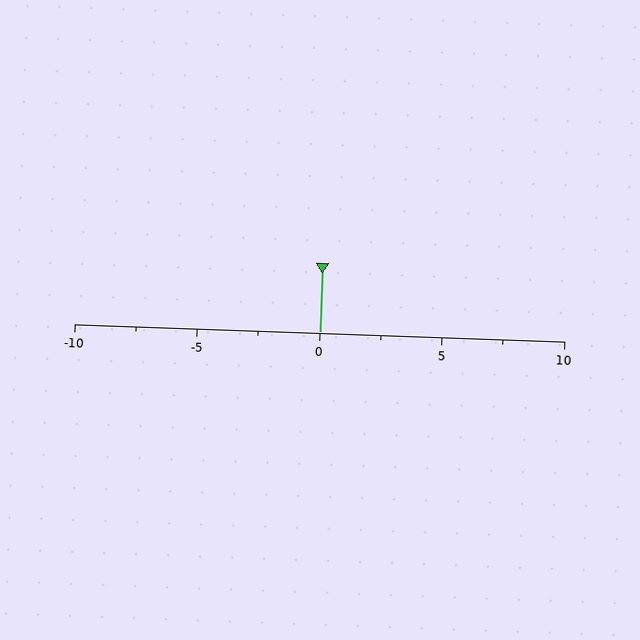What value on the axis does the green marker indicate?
The marker indicates approximately 0.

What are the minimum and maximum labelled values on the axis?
The axis runs from -10 to 10.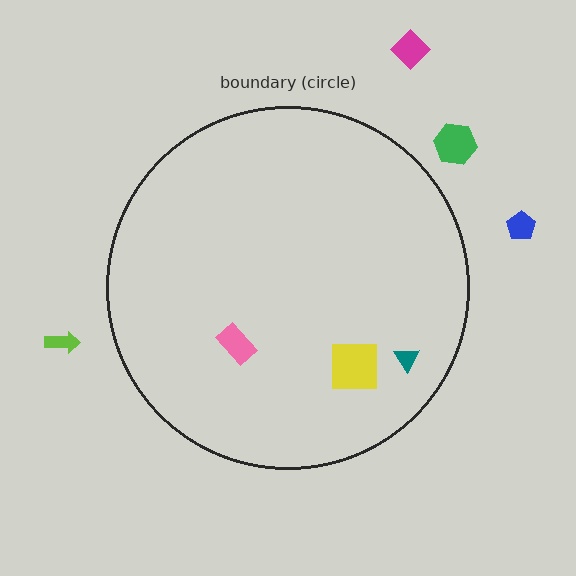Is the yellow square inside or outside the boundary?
Inside.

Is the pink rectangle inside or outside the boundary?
Inside.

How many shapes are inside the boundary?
3 inside, 4 outside.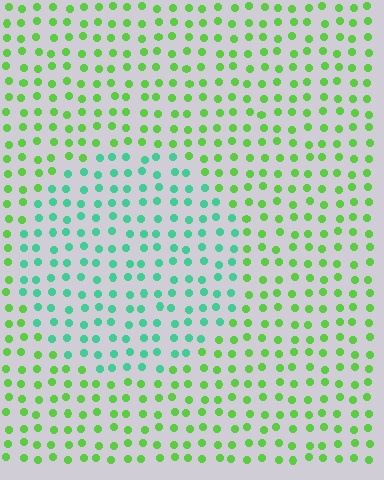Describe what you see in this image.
The image is filled with small lime elements in a uniform arrangement. A circle-shaped region is visible where the elements are tinted to a slightly different hue, forming a subtle color boundary.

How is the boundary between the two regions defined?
The boundary is defined purely by a slight shift in hue (about 47 degrees). Spacing, size, and orientation are identical on both sides.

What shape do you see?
I see a circle.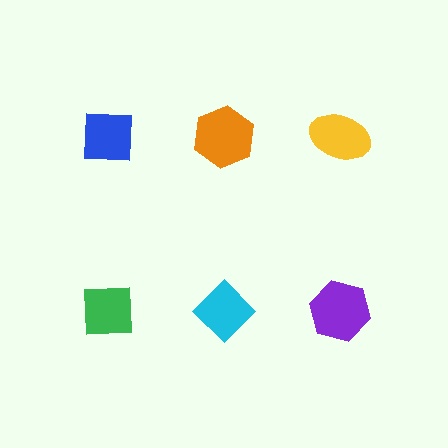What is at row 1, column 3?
A yellow ellipse.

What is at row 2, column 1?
A green square.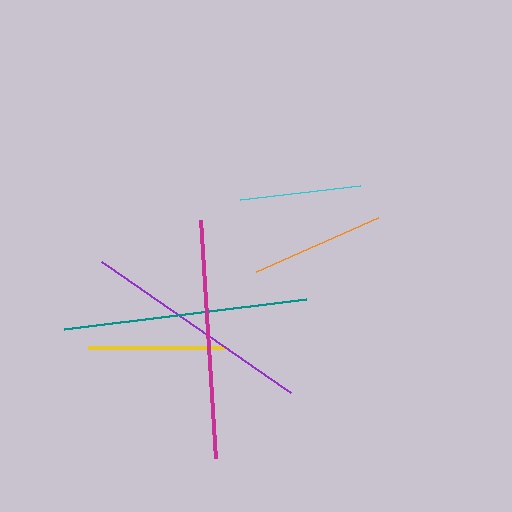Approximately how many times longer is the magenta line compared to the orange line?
The magenta line is approximately 1.8 times the length of the orange line.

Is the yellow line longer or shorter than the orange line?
The yellow line is longer than the orange line.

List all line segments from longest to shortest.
From longest to shortest: teal, magenta, purple, yellow, orange, cyan.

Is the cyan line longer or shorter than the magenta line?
The magenta line is longer than the cyan line.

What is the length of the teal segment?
The teal segment is approximately 243 pixels long.